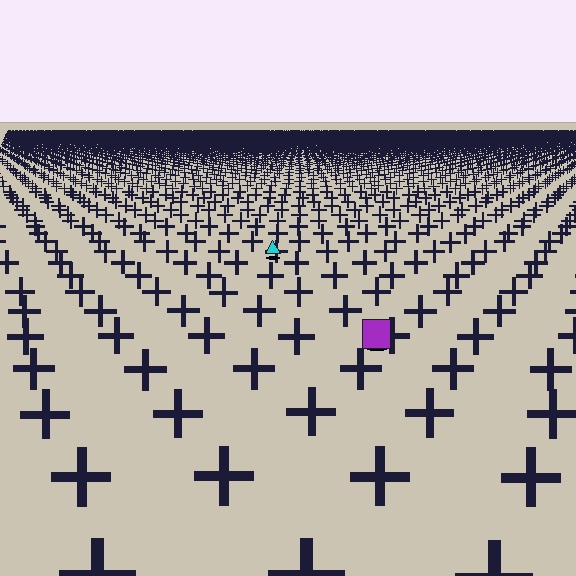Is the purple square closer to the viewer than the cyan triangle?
Yes. The purple square is closer — you can tell from the texture gradient: the ground texture is coarser near it.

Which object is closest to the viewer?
The purple square is closest. The texture marks near it are larger and more spread out.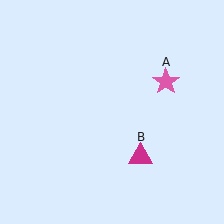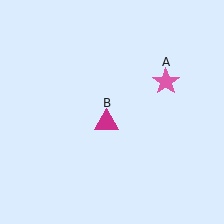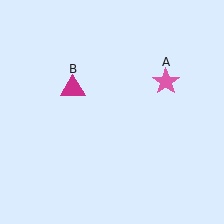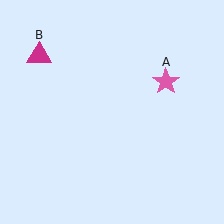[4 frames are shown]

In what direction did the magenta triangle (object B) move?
The magenta triangle (object B) moved up and to the left.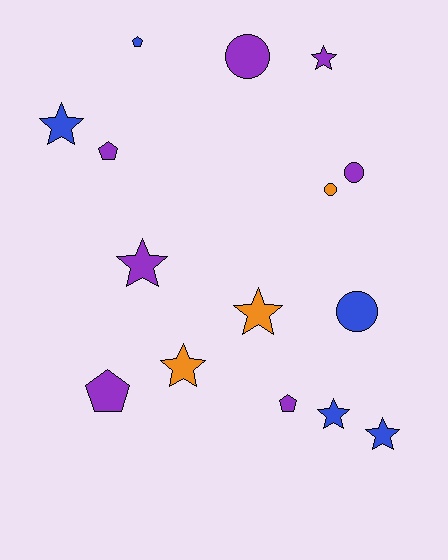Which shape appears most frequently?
Star, with 7 objects.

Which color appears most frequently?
Purple, with 7 objects.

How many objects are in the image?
There are 15 objects.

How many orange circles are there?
There is 1 orange circle.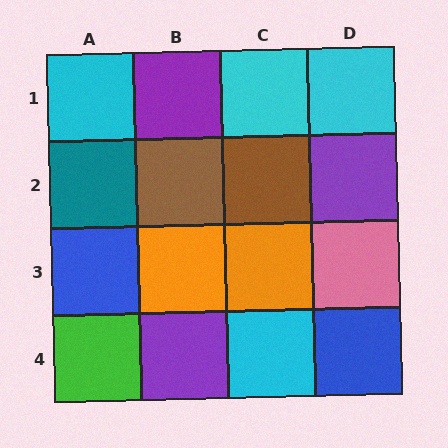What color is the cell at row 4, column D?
Blue.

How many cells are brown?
2 cells are brown.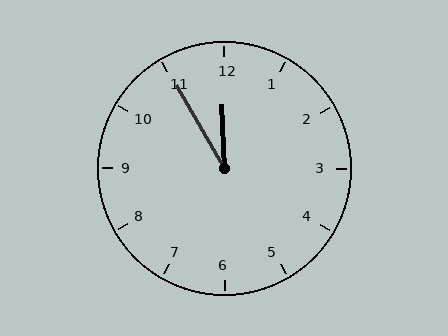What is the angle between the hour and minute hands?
Approximately 28 degrees.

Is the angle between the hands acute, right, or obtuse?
It is acute.